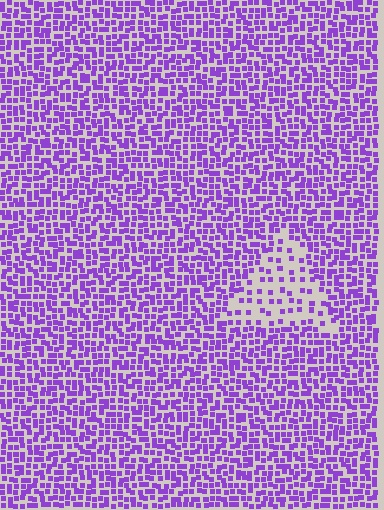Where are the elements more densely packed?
The elements are more densely packed outside the triangle boundary.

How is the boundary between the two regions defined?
The boundary is defined by a change in element density (approximately 2.5x ratio). All elements are the same color, size, and shape.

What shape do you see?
I see a triangle.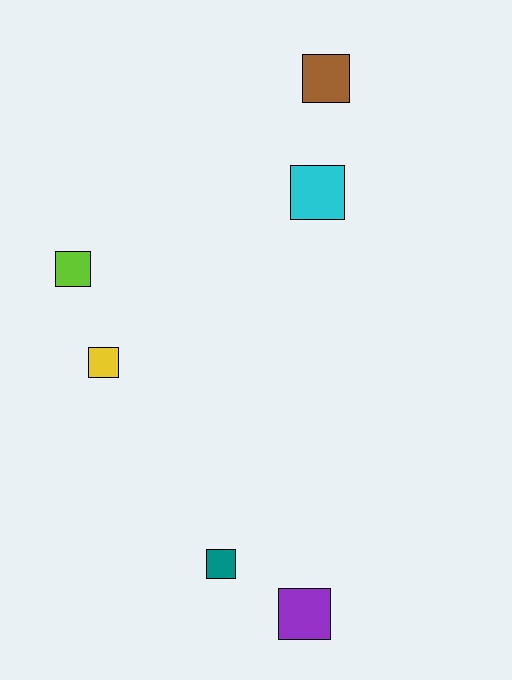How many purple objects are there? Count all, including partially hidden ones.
There is 1 purple object.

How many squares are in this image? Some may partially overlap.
There are 6 squares.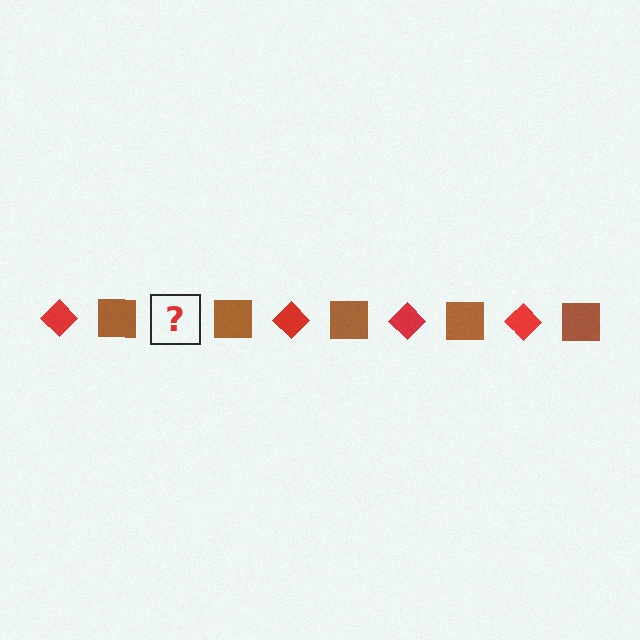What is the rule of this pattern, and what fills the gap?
The rule is that the pattern alternates between red diamond and brown square. The gap should be filled with a red diamond.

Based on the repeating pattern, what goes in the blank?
The blank should be a red diamond.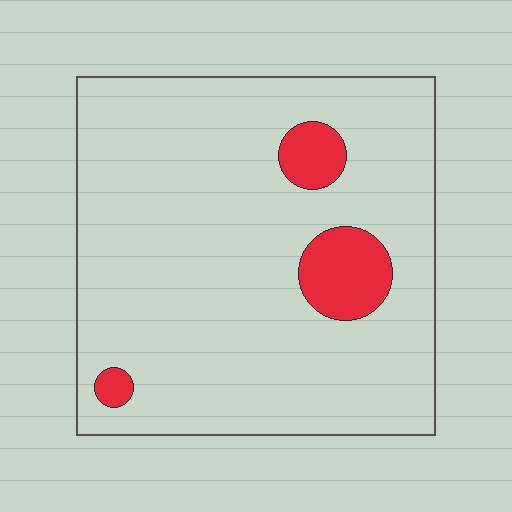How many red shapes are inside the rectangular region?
3.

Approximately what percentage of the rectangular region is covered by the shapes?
Approximately 10%.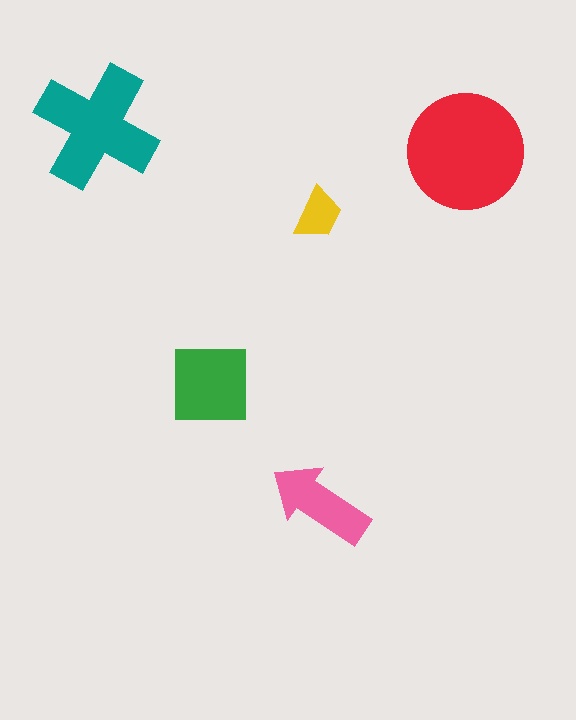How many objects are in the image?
There are 5 objects in the image.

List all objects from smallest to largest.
The yellow trapezoid, the pink arrow, the green square, the teal cross, the red circle.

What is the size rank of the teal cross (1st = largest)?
2nd.